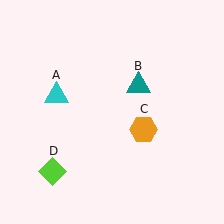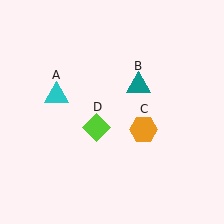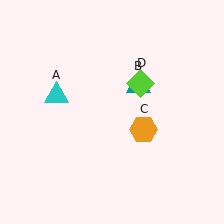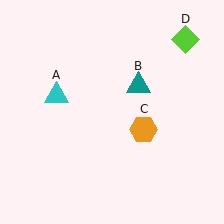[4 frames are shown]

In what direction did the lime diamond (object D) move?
The lime diamond (object D) moved up and to the right.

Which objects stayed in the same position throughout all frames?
Cyan triangle (object A) and teal triangle (object B) and orange hexagon (object C) remained stationary.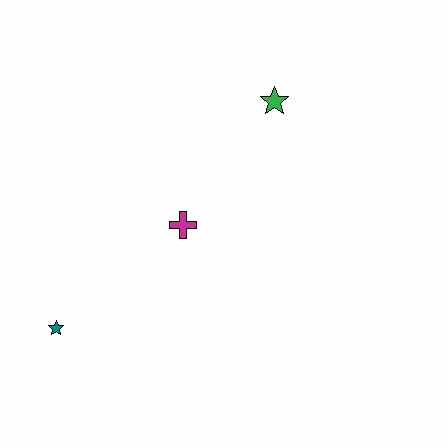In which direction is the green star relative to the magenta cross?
The green star is above the magenta cross.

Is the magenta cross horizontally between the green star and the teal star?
Yes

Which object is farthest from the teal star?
The green star is farthest from the teal star.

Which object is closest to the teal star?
The magenta cross is closest to the teal star.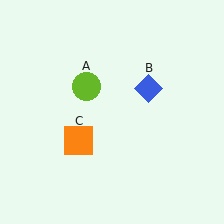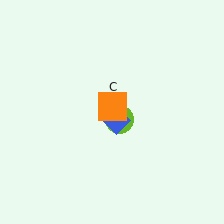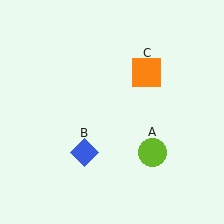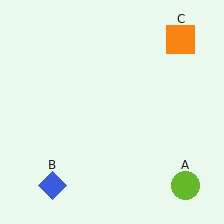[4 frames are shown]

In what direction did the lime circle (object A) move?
The lime circle (object A) moved down and to the right.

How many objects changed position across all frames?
3 objects changed position: lime circle (object A), blue diamond (object B), orange square (object C).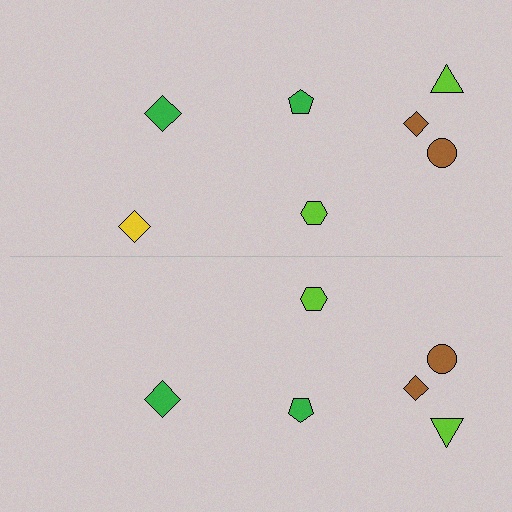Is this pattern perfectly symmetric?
No, the pattern is not perfectly symmetric. A yellow diamond is missing from the bottom side.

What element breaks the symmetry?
A yellow diamond is missing from the bottom side.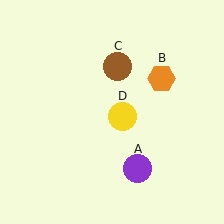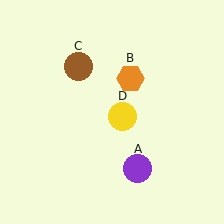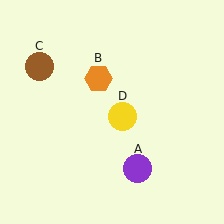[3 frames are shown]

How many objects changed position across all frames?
2 objects changed position: orange hexagon (object B), brown circle (object C).